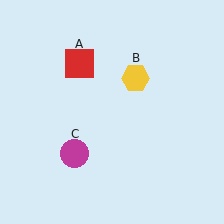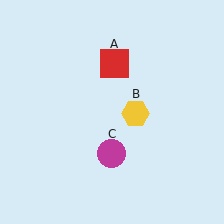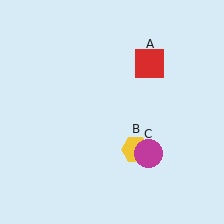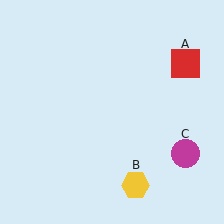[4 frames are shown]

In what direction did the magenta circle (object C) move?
The magenta circle (object C) moved right.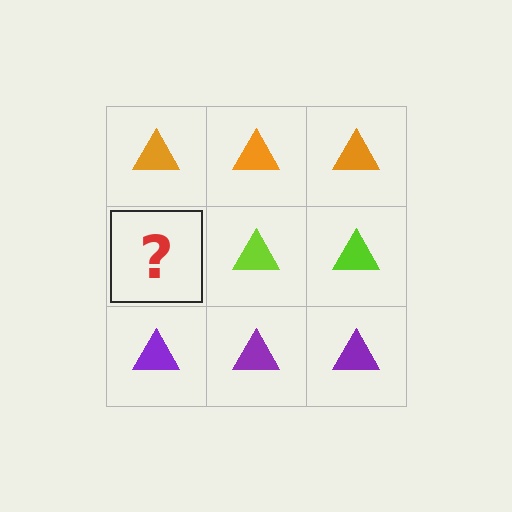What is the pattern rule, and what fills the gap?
The rule is that each row has a consistent color. The gap should be filled with a lime triangle.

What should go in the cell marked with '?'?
The missing cell should contain a lime triangle.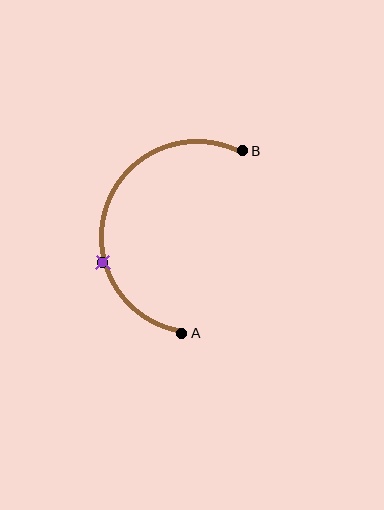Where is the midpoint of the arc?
The arc midpoint is the point on the curve farthest from the straight line joining A and B. It sits to the left of that line.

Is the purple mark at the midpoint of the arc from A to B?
No. The purple mark lies on the arc but is closer to endpoint A. The arc midpoint would be at the point on the curve equidistant along the arc from both A and B.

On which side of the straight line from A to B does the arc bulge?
The arc bulges to the left of the straight line connecting A and B.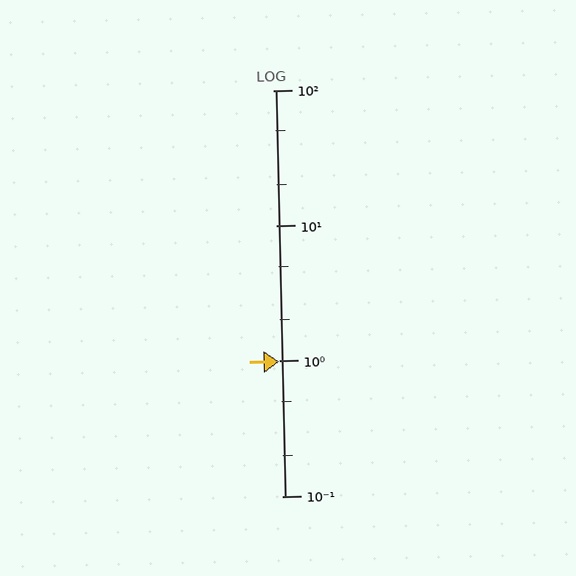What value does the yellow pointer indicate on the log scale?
The pointer indicates approximately 0.98.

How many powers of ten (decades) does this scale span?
The scale spans 3 decades, from 0.1 to 100.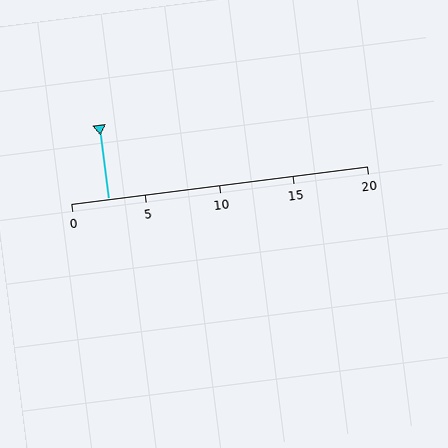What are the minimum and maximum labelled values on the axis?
The axis runs from 0 to 20.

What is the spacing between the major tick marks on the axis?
The major ticks are spaced 5 apart.